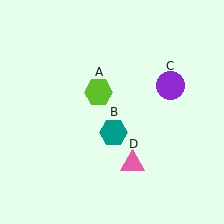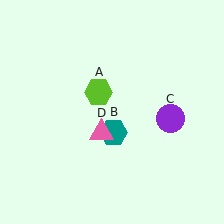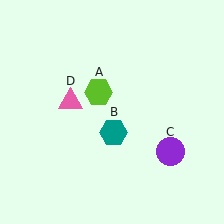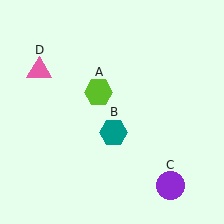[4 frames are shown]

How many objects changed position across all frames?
2 objects changed position: purple circle (object C), pink triangle (object D).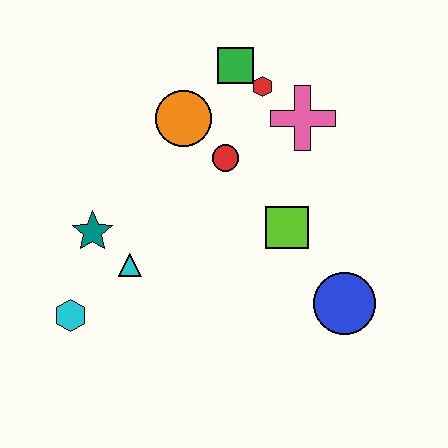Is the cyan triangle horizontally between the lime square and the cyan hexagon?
Yes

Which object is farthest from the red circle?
The cyan hexagon is farthest from the red circle.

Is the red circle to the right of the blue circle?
No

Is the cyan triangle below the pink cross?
Yes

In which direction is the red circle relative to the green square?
The red circle is below the green square.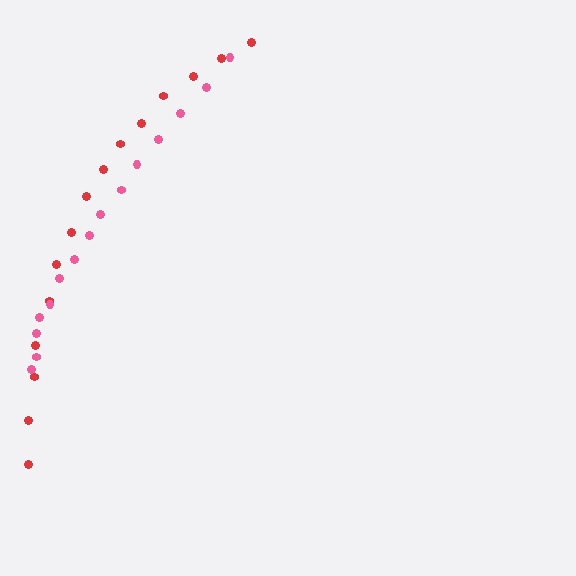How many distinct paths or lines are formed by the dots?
There are 2 distinct paths.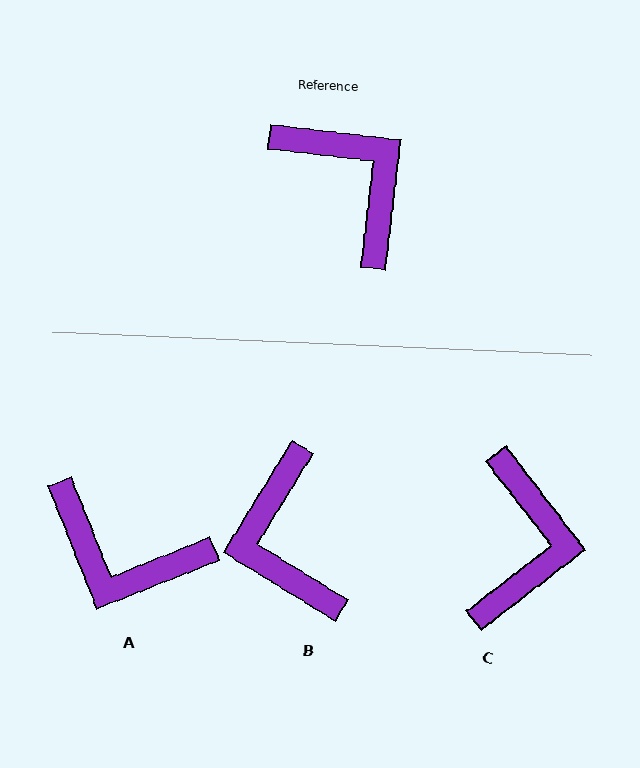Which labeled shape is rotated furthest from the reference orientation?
B, about 155 degrees away.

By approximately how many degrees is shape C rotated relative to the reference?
Approximately 45 degrees clockwise.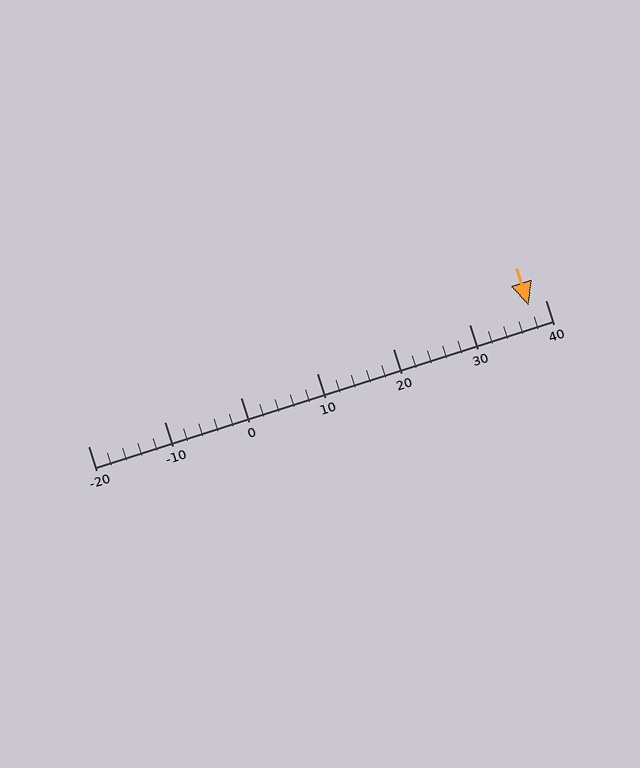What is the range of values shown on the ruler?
The ruler shows values from -20 to 40.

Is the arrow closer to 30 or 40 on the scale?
The arrow is closer to 40.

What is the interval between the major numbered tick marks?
The major tick marks are spaced 10 units apart.